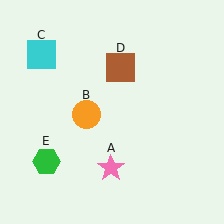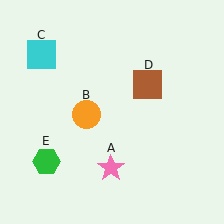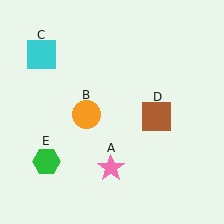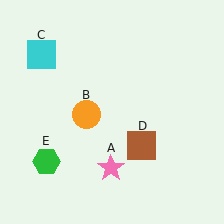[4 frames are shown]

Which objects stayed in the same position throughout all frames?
Pink star (object A) and orange circle (object B) and cyan square (object C) and green hexagon (object E) remained stationary.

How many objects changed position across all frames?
1 object changed position: brown square (object D).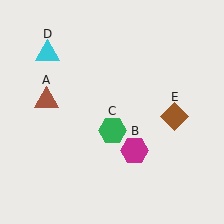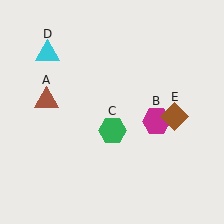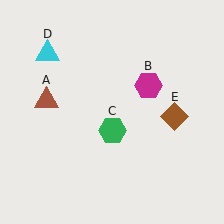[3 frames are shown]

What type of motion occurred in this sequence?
The magenta hexagon (object B) rotated counterclockwise around the center of the scene.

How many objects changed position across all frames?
1 object changed position: magenta hexagon (object B).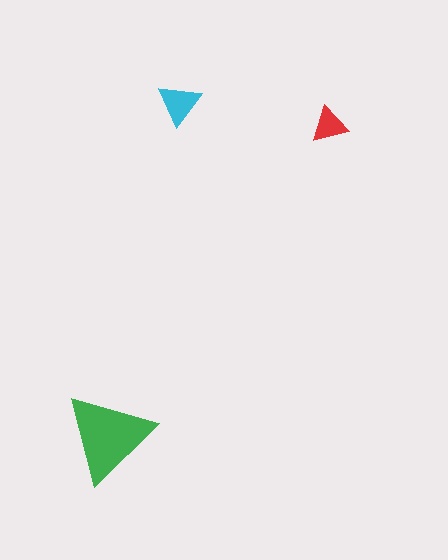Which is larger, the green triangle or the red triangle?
The green one.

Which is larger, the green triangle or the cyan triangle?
The green one.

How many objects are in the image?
There are 3 objects in the image.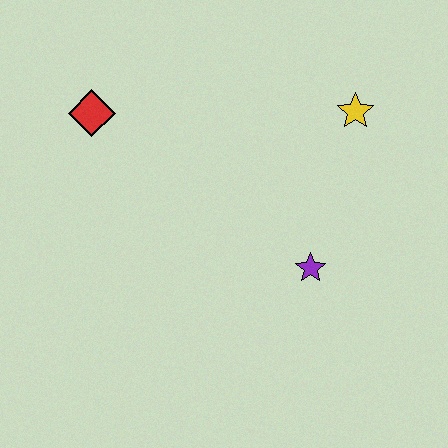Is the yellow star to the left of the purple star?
No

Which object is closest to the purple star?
The yellow star is closest to the purple star.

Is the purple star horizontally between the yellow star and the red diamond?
Yes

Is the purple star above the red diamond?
No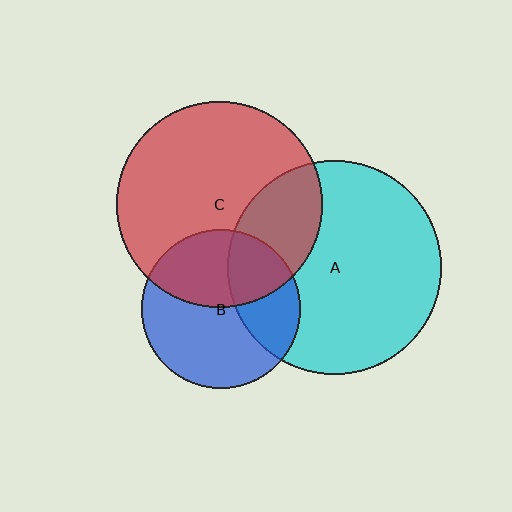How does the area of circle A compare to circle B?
Approximately 1.8 times.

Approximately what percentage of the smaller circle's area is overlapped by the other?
Approximately 30%.